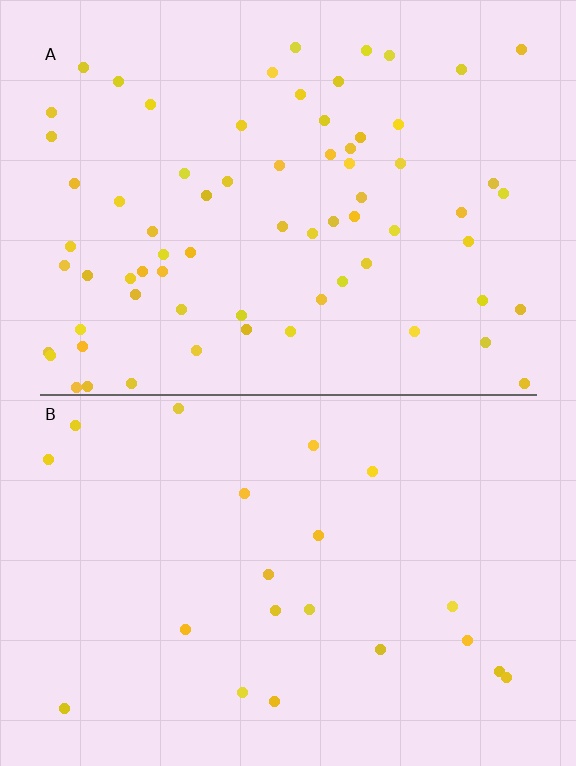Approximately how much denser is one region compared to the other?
Approximately 3.3× — region A over region B.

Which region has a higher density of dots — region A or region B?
A (the top).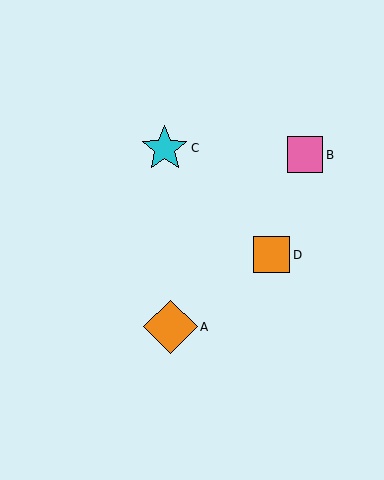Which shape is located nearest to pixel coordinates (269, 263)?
The orange square (labeled D) at (272, 255) is nearest to that location.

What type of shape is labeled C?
Shape C is a cyan star.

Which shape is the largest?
The orange diamond (labeled A) is the largest.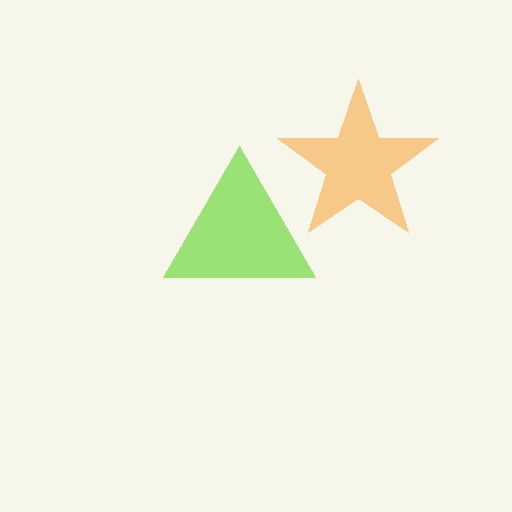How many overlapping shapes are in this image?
There are 2 overlapping shapes in the image.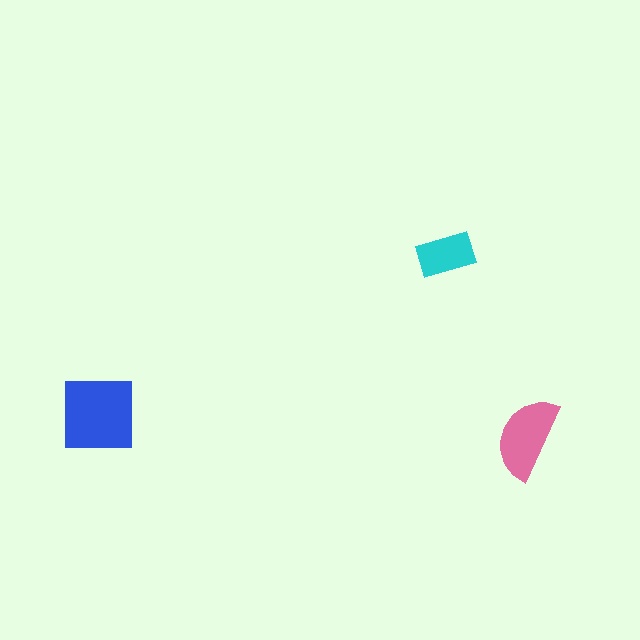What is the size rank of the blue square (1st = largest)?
1st.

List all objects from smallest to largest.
The cyan rectangle, the pink semicircle, the blue square.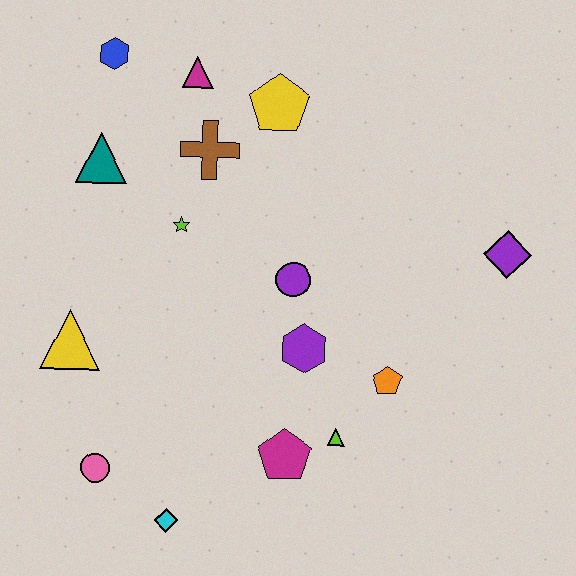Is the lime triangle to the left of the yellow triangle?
No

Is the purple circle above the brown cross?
No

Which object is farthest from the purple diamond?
The pink circle is farthest from the purple diamond.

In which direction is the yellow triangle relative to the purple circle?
The yellow triangle is to the left of the purple circle.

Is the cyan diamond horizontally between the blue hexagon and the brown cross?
Yes